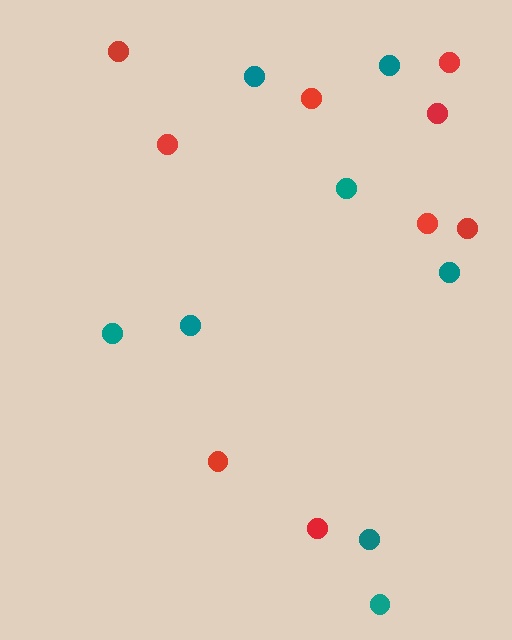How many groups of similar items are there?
There are 2 groups: one group of red circles (9) and one group of teal circles (8).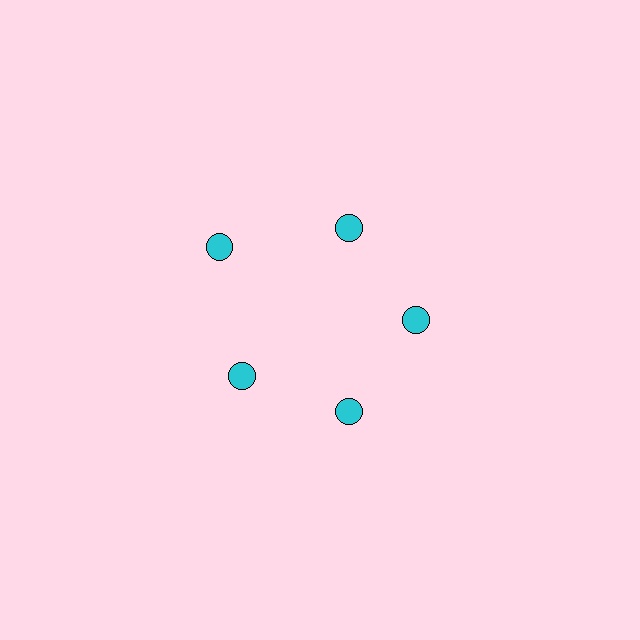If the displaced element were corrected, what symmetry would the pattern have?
It would have 5-fold rotational symmetry — the pattern would map onto itself every 72 degrees.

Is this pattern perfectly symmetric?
No. The 5 cyan circles are arranged in a ring, but one element near the 10 o'clock position is pushed outward from the center, breaking the 5-fold rotational symmetry.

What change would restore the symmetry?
The symmetry would be restored by moving it inward, back onto the ring so that all 5 circles sit at equal angles and equal distance from the center.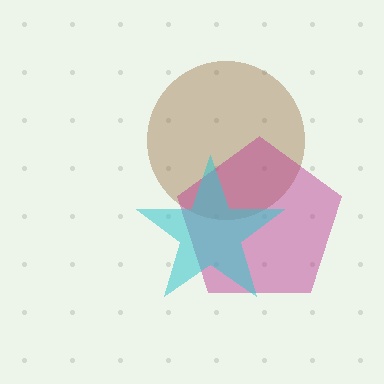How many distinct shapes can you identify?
There are 3 distinct shapes: a brown circle, a magenta pentagon, a cyan star.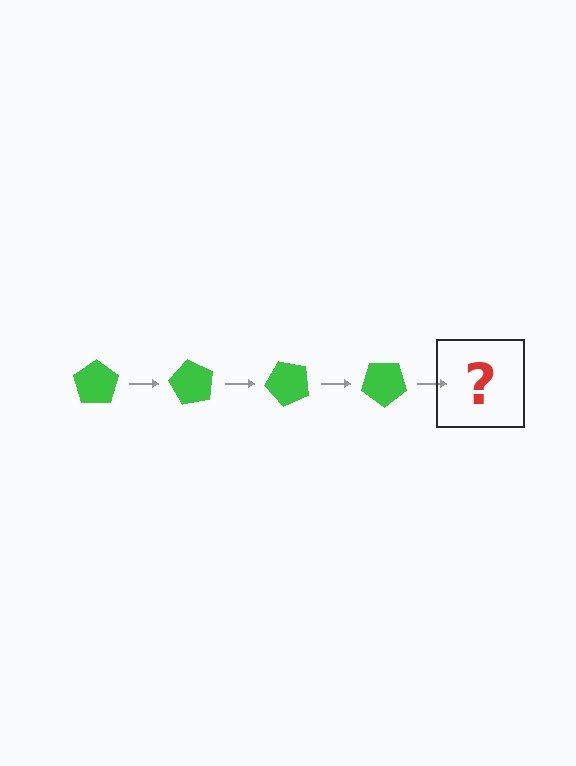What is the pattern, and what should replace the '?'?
The pattern is that the pentagon rotates 60 degrees each step. The '?' should be a green pentagon rotated 240 degrees.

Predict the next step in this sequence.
The next step is a green pentagon rotated 240 degrees.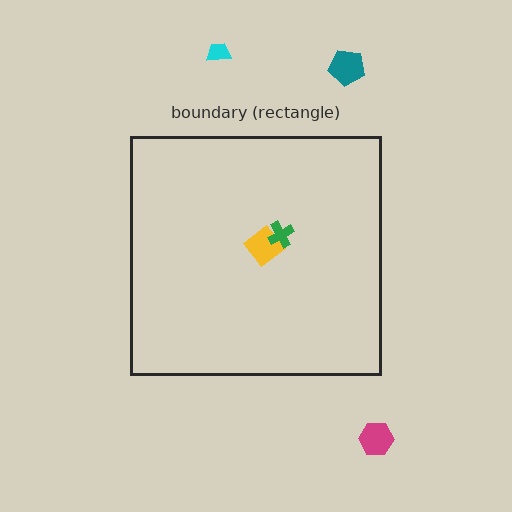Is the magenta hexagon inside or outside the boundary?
Outside.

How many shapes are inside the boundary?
2 inside, 3 outside.